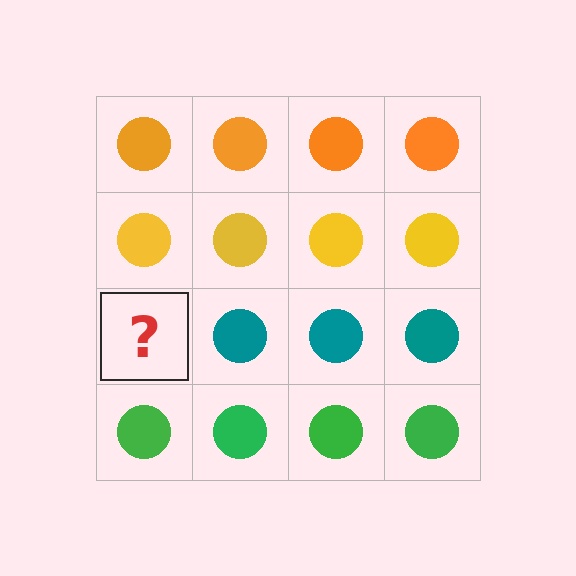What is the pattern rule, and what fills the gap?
The rule is that each row has a consistent color. The gap should be filled with a teal circle.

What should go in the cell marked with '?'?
The missing cell should contain a teal circle.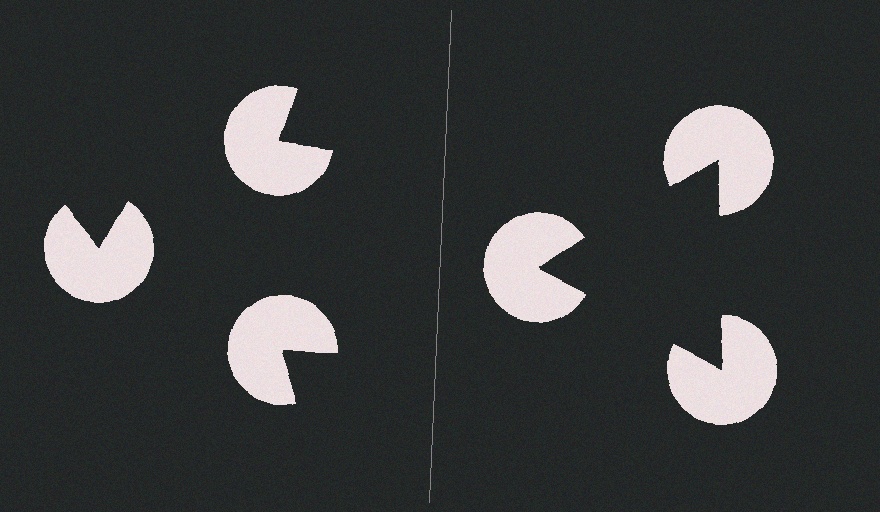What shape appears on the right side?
An illusory triangle.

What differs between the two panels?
The pac-man discs are positioned identically on both sides; only the wedge orientations differ. On the right they align to a triangle; on the left they are misaligned.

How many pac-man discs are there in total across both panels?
6 — 3 on each side.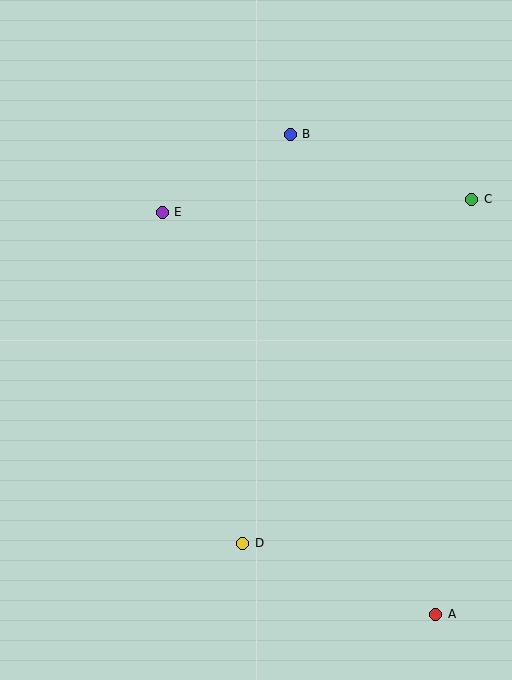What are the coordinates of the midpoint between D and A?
The midpoint between D and A is at (339, 579).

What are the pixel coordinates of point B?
Point B is at (290, 134).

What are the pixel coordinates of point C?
Point C is at (472, 199).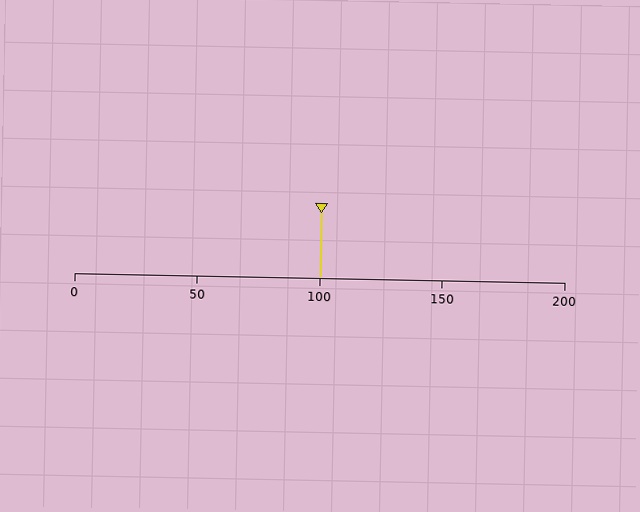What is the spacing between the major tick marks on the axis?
The major ticks are spaced 50 apart.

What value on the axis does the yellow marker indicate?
The marker indicates approximately 100.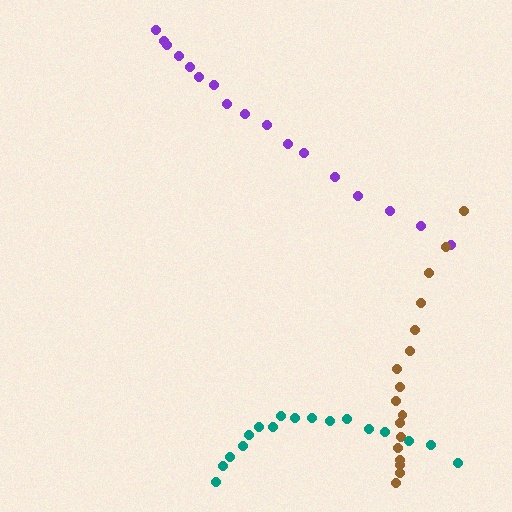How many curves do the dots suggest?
There are 3 distinct paths.